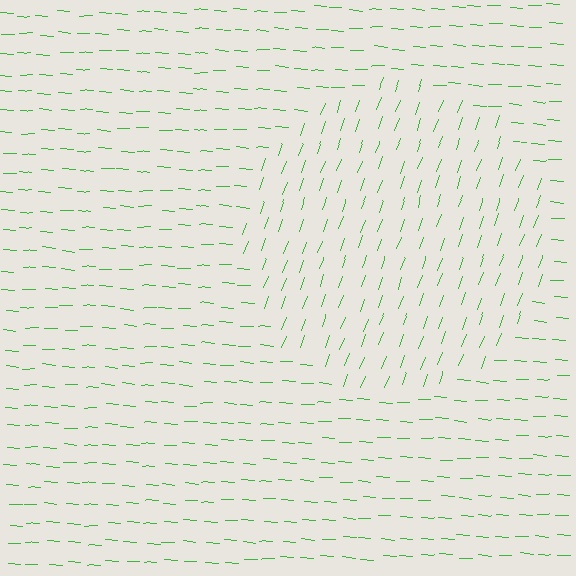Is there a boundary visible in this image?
Yes, there is a texture boundary formed by a change in line orientation.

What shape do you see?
I see a circle.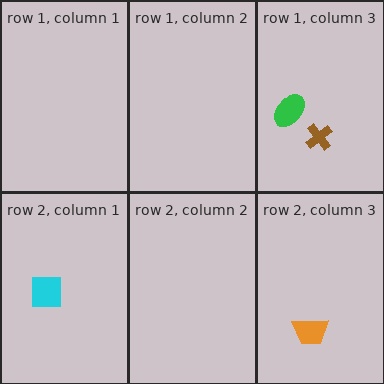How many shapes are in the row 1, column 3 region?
2.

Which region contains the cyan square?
The row 2, column 1 region.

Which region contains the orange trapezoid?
The row 2, column 3 region.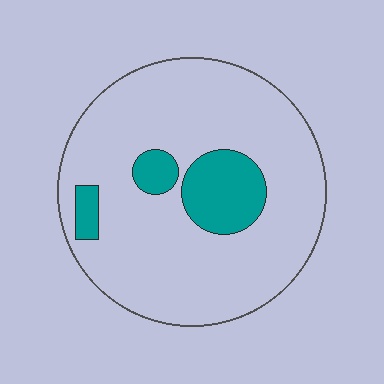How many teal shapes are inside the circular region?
3.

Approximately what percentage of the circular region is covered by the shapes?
Approximately 15%.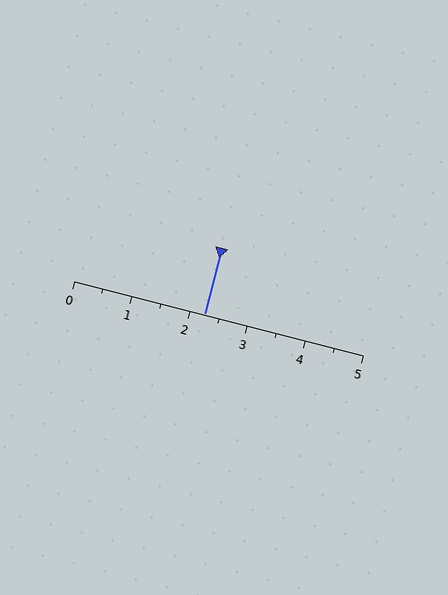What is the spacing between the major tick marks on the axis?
The major ticks are spaced 1 apart.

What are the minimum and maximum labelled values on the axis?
The axis runs from 0 to 5.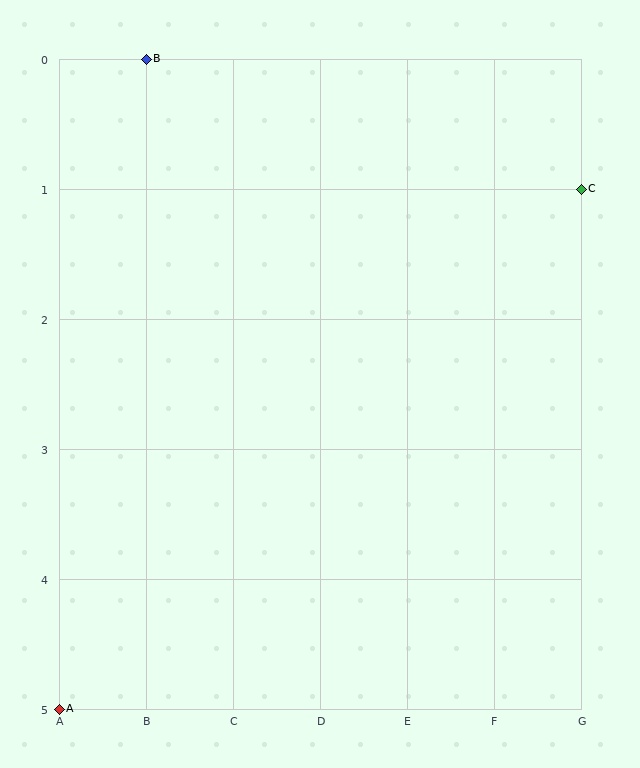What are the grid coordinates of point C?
Point C is at grid coordinates (G, 1).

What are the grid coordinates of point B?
Point B is at grid coordinates (B, 0).